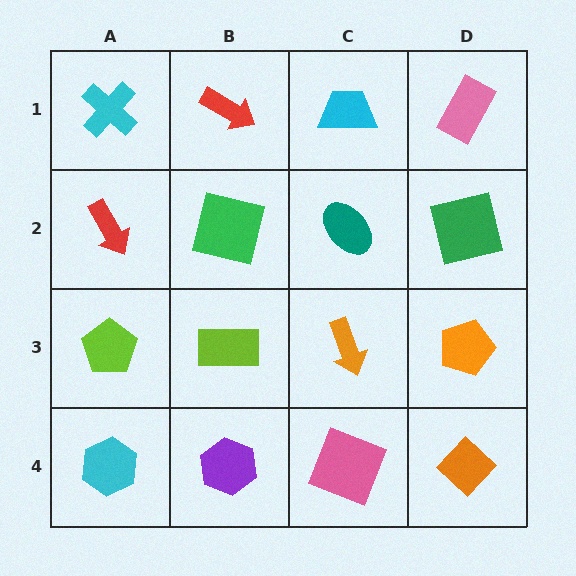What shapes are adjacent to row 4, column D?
An orange pentagon (row 3, column D), a pink square (row 4, column C).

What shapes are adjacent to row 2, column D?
A pink rectangle (row 1, column D), an orange pentagon (row 3, column D), a teal ellipse (row 2, column C).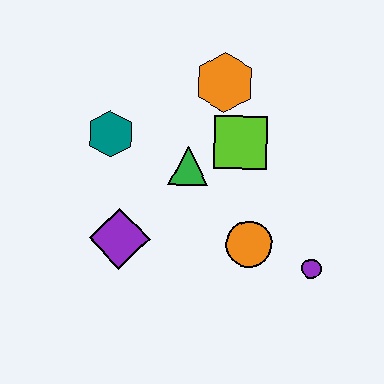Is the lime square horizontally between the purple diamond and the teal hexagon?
No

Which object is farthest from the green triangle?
The purple circle is farthest from the green triangle.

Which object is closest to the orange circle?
The purple circle is closest to the orange circle.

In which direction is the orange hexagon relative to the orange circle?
The orange hexagon is above the orange circle.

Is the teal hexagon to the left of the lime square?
Yes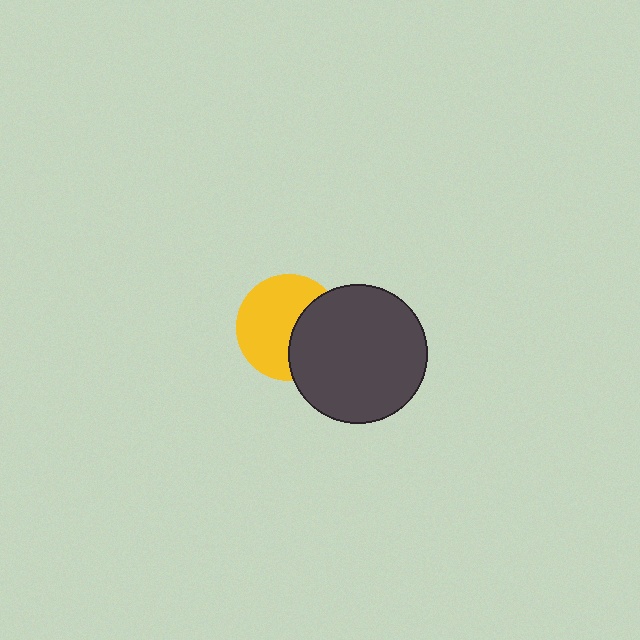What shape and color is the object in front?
The object in front is a dark gray circle.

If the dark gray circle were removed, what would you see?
You would see the complete yellow circle.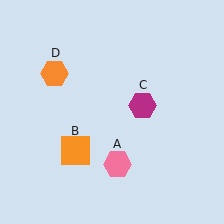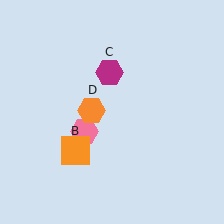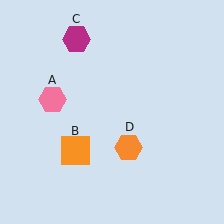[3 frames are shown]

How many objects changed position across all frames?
3 objects changed position: pink hexagon (object A), magenta hexagon (object C), orange hexagon (object D).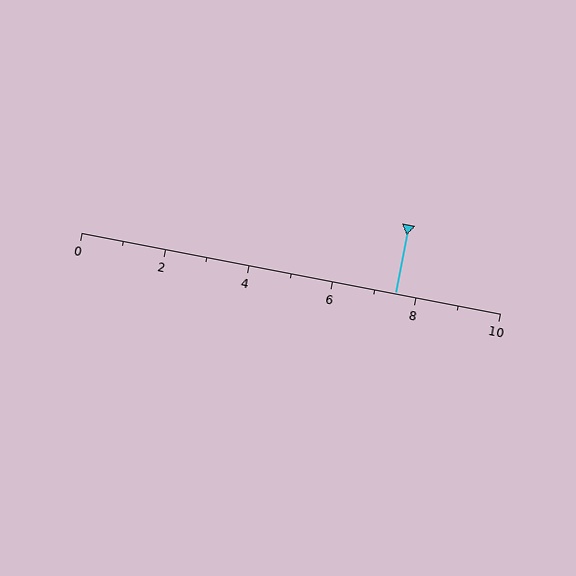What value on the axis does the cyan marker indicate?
The marker indicates approximately 7.5.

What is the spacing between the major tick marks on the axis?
The major ticks are spaced 2 apart.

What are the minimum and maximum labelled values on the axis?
The axis runs from 0 to 10.